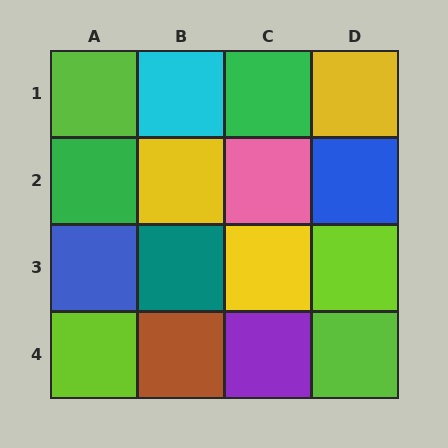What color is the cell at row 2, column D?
Blue.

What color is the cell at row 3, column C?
Yellow.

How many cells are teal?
1 cell is teal.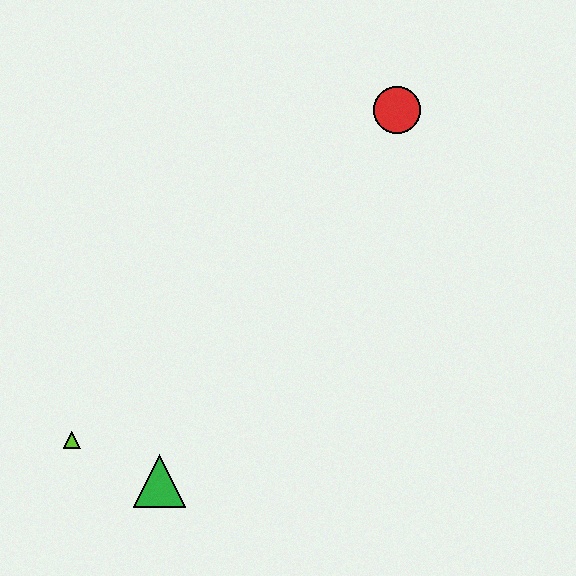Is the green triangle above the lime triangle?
No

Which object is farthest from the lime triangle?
The red circle is farthest from the lime triangle.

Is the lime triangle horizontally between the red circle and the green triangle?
No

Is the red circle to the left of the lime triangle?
No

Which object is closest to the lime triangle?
The green triangle is closest to the lime triangle.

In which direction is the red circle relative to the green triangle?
The red circle is above the green triangle.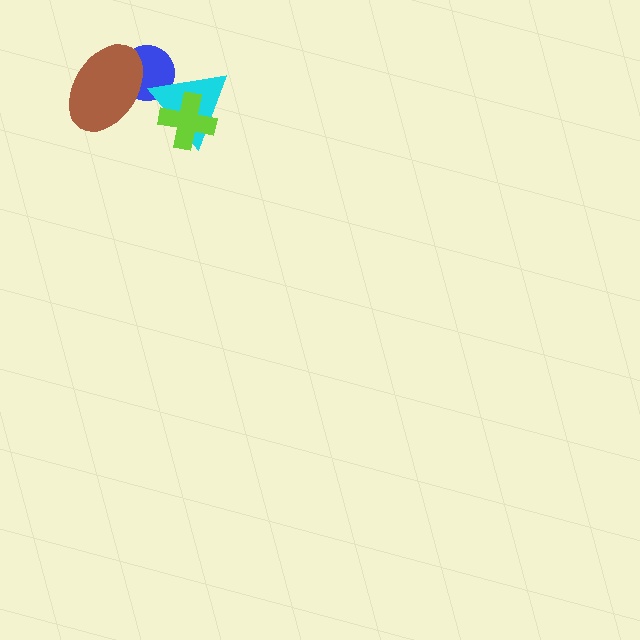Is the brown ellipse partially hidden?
No, no other shape covers it.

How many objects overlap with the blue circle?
2 objects overlap with the blue circle.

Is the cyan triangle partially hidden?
Yes, it is partially covered by another shape.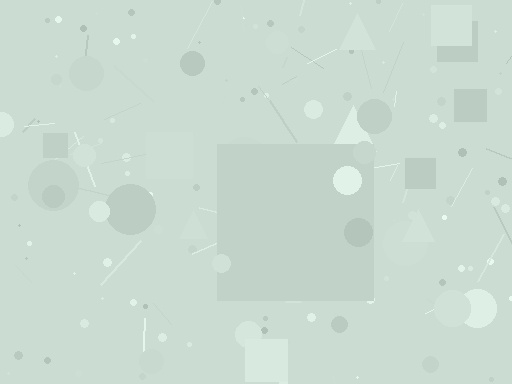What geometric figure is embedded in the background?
A square is embedded in the background.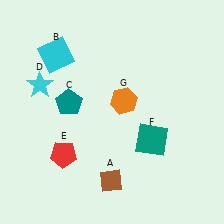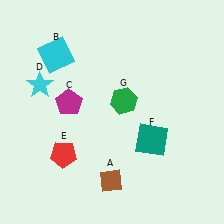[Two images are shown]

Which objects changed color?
C changed from teal to magenta. G changed from orange to green.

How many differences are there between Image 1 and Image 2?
There are 2 differences between the two images.